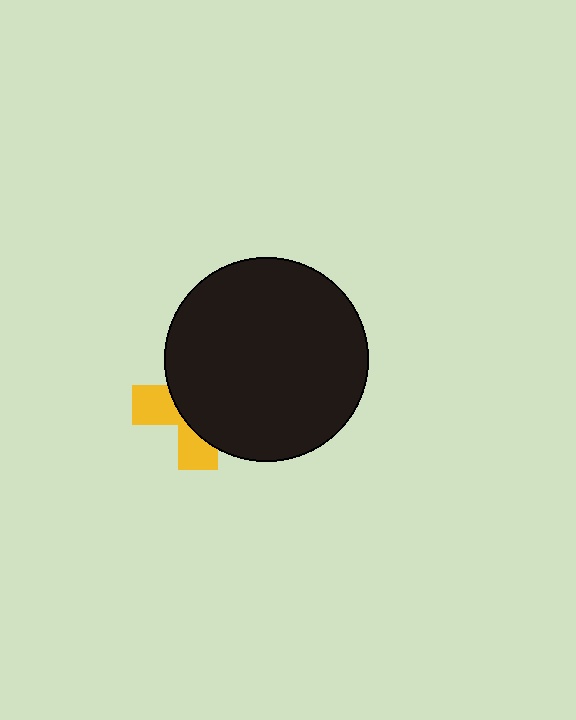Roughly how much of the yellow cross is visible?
A small part of it is visible (roughly 35%).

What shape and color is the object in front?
The object in front is a black circle.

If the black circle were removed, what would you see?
You would see the complete yellow cross.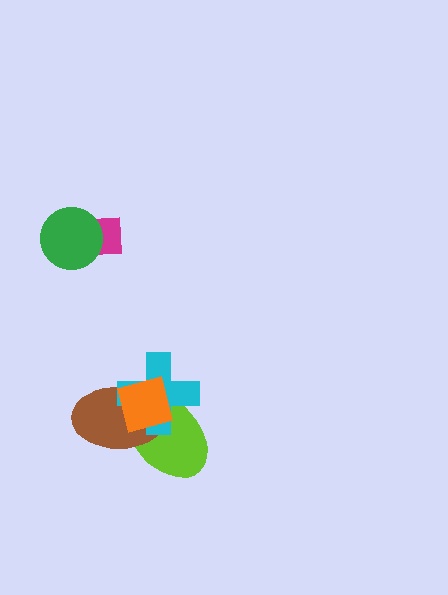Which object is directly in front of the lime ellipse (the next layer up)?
The brown ellipse is directly in front of the lime ellipse.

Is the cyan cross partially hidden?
Yes, it is partially covered by another shape.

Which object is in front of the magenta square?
The green circle is in front of the magenta square.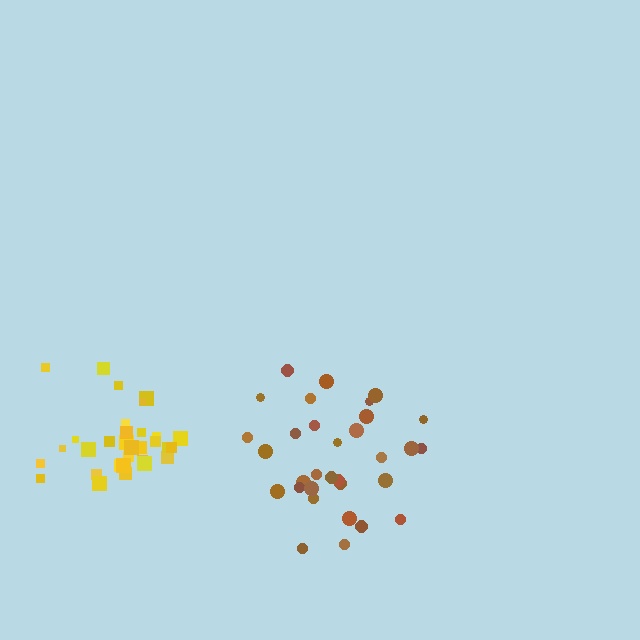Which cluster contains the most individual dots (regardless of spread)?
Brown (32).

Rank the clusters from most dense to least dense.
yellow, brown.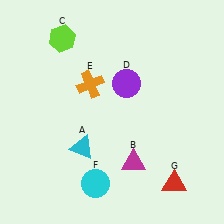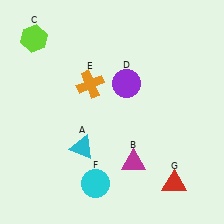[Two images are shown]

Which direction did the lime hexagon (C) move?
The lime hexagon (C) moved left.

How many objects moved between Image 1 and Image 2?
1 object moved between the two images.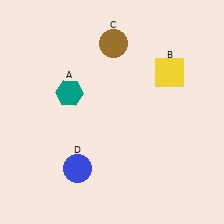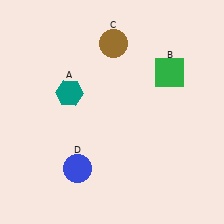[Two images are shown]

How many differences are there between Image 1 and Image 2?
There is 1 difference between the two images.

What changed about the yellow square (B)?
In Image 1, B is yellow. In Image 2, it changed to green.